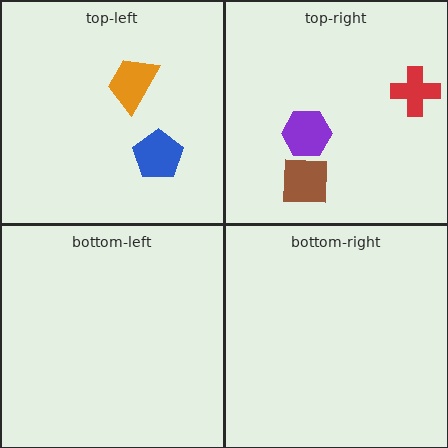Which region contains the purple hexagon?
The top-right region.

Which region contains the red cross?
The top-right region.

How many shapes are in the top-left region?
2.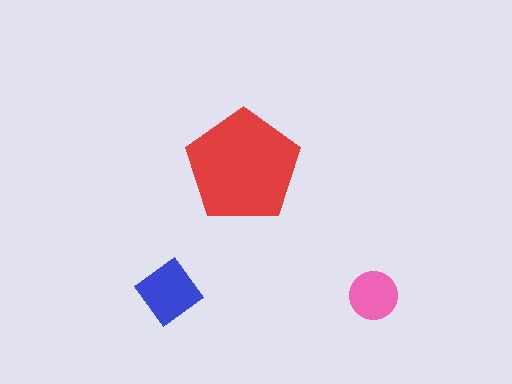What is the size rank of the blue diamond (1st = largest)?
2nd.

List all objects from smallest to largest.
The pink circle, the blue diamond, the red pentagon.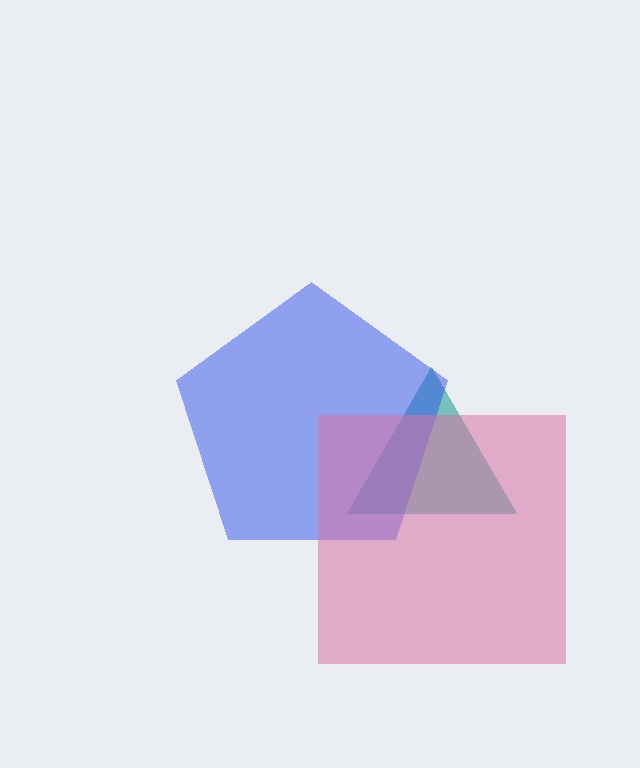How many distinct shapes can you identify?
There are 3 distinct shapes: a teal triangle, a blue pentagon, a pink square.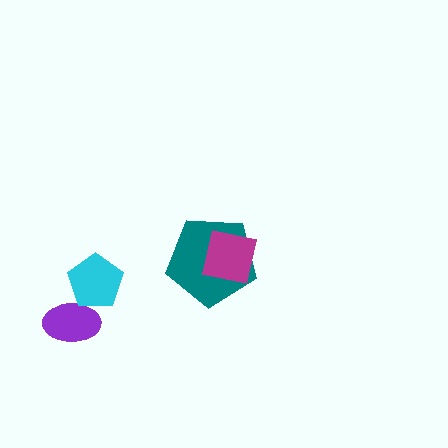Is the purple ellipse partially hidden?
Yes, it is partially covered by another shape.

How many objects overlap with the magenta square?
1 object overlaps with the magenta square.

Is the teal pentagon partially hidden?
Yes, it is partially covered by another shape.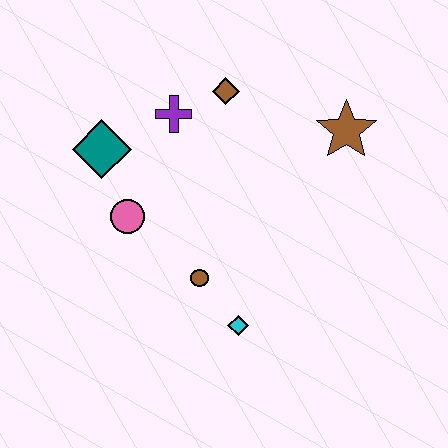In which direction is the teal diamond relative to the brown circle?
The teal diamond is above the brown circle.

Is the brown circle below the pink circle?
Yes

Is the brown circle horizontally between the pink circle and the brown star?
Yes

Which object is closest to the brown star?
The brown diamond is closest to the brown star.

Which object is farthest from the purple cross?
The cyan diamond is farthest from the purple cross.